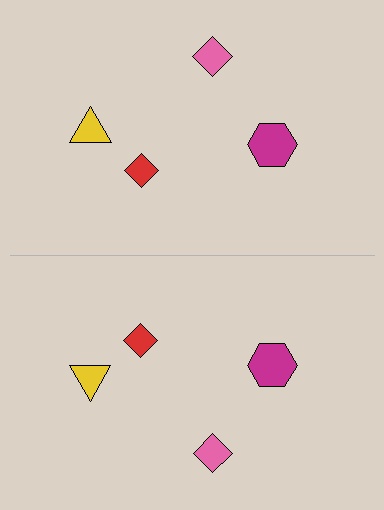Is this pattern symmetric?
Yes, this pattern has bilateral (reflection) symmetry.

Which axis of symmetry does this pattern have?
The pattern has a horizontal axis of symmetry running through the center of the image.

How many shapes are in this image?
There are 8 shapes in this image.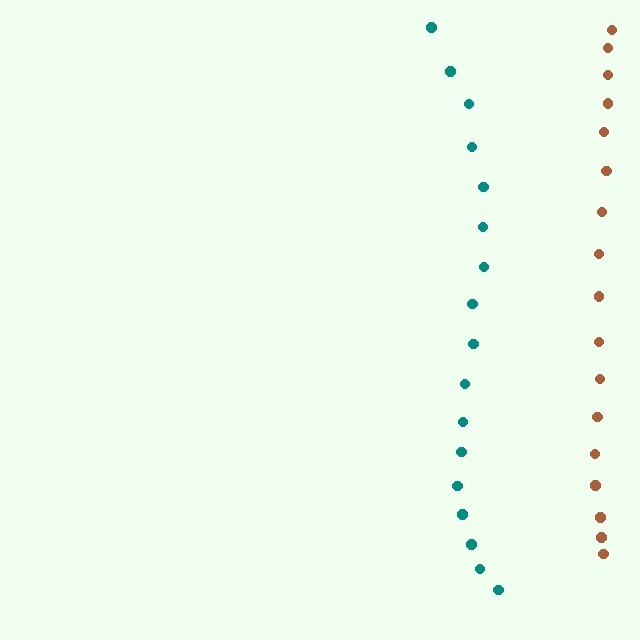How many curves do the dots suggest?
There are 2 distinct paths.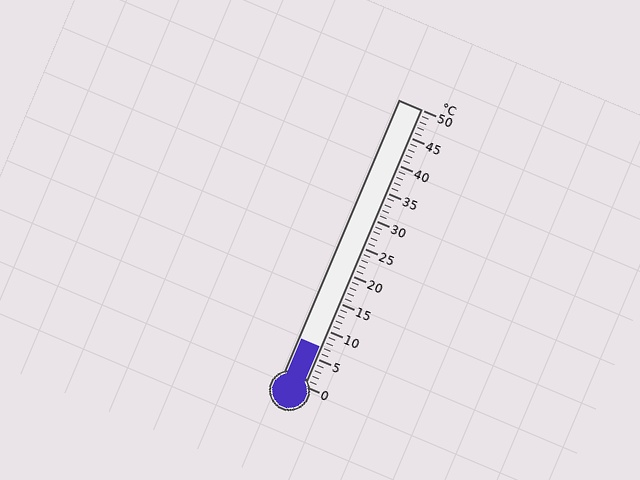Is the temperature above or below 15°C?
The temperature is below 15°C.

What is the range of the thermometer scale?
The thermometer scale ranges from 0°C to 50°C.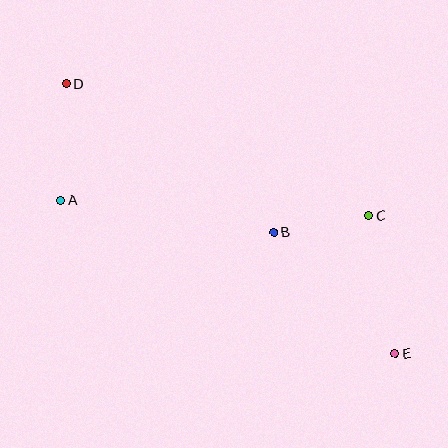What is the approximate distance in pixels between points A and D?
The distance between A and D is approximately 117 pixels.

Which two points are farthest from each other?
Points D and E are farthest from each other.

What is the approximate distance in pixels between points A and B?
The distance between A and B is approximately 216 pixels.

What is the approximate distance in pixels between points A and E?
The distance between A and E is approximately 368 pixels.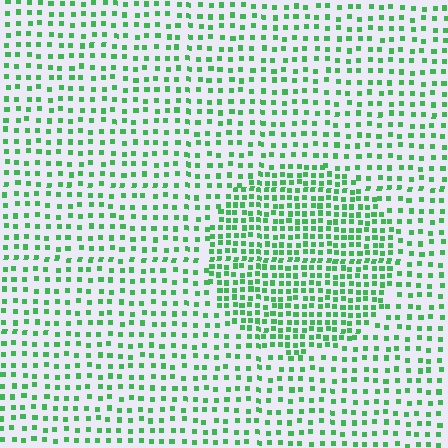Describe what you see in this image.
The image contains small green elements arranged at two different densities. A circle-shaped region is visible where the elements are more densely packed than the surrounding area.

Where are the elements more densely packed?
The elements are more densely packed inside the circle boundary.